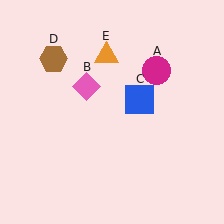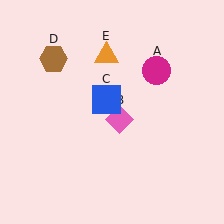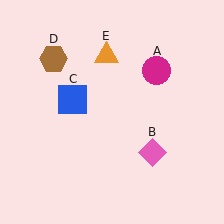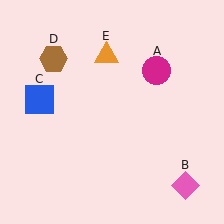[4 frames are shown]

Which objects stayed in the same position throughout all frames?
Magenta circle (object A) and brown hexagon (object D) and orange triangle (object E) remained stationary.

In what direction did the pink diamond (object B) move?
The pink diamond (object B) moved down and to the right.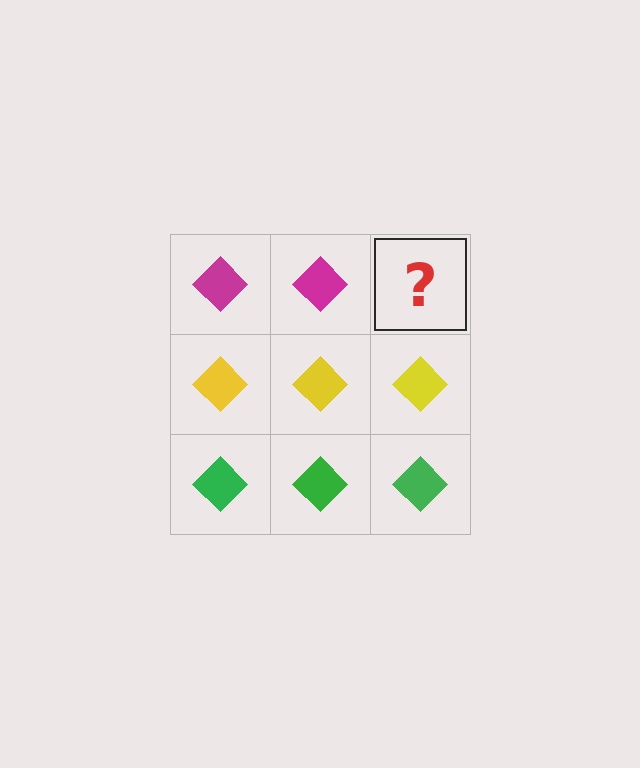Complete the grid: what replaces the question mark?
The question mark should be replaced with a magenta diamond.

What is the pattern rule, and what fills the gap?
The rule is that each row has a consistent color. The gap should be filled with a magenta diamond.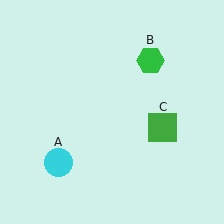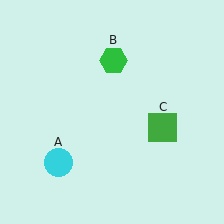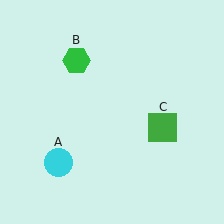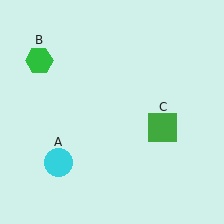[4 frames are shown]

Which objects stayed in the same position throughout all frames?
Cyan circle (object A) and green square (object C) remained stationary.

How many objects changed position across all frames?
1 object changed position: green hexagon (object B).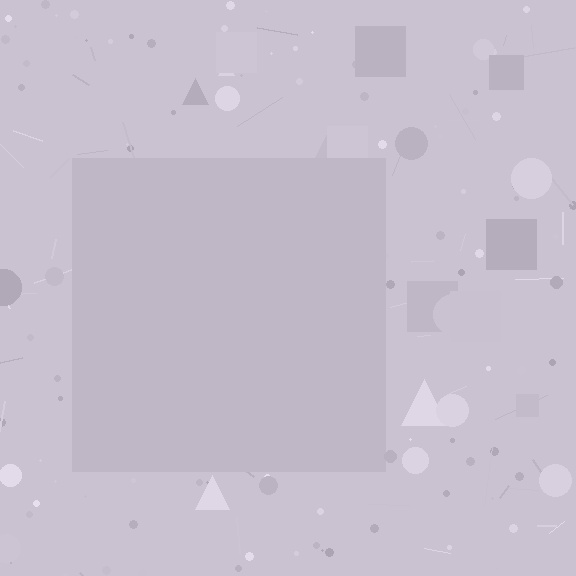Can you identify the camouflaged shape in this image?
The camouflaged shape is a square.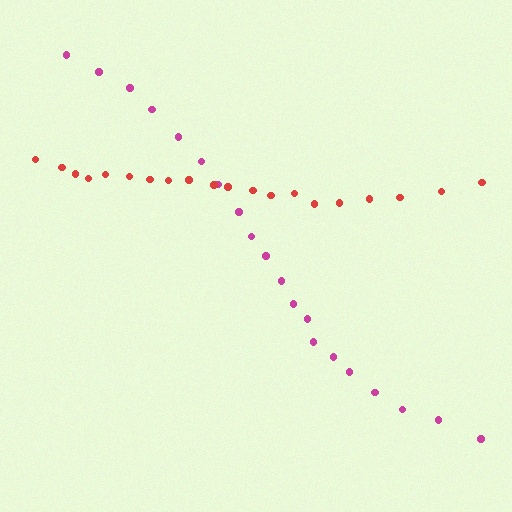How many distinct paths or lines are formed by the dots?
There are 2 distinct paths.